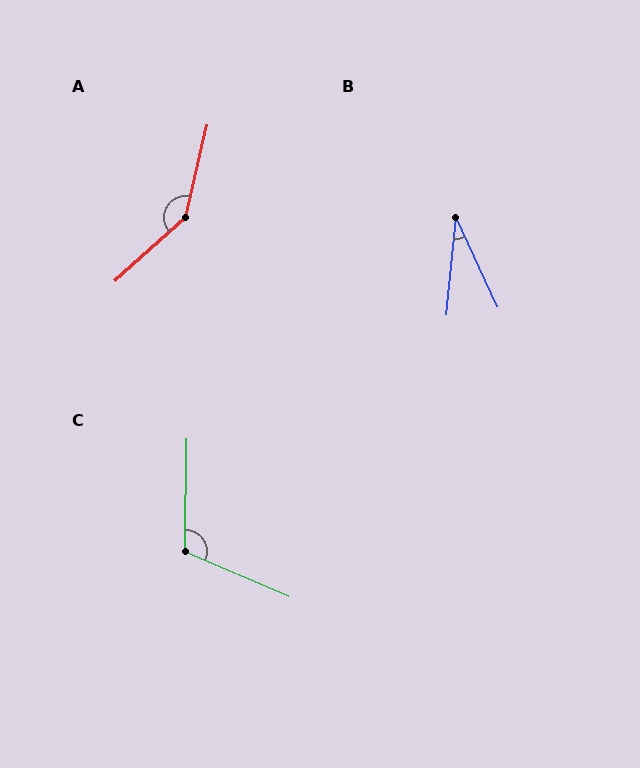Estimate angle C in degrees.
Approximately 113 degrees.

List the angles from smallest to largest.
B (30°), C (113°), A (145°).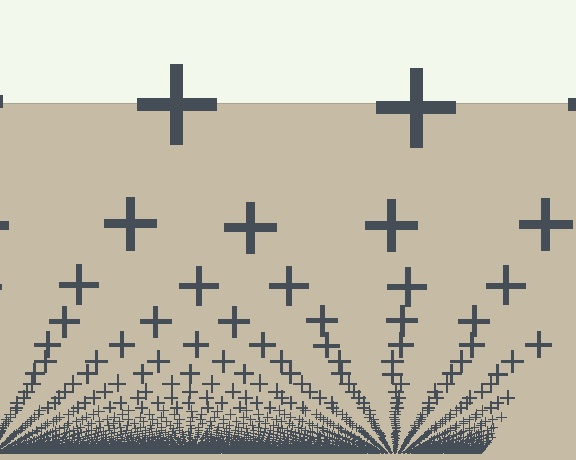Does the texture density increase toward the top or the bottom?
Density increases toward the bottom.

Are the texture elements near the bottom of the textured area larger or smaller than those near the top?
Smaller. The gradient is inverted — elements near the bottom are smaller and denser.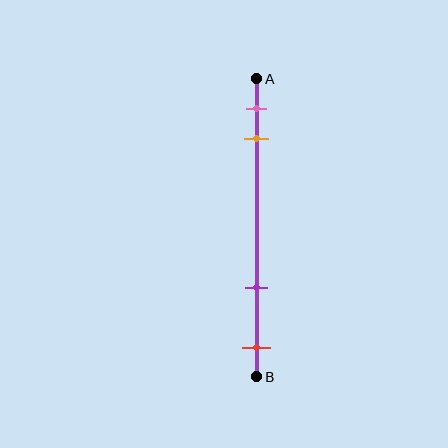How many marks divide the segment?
There are 4 marks dividing the segment.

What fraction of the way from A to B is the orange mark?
The orange mark is approximately 20% (0.2) of the way from A to B.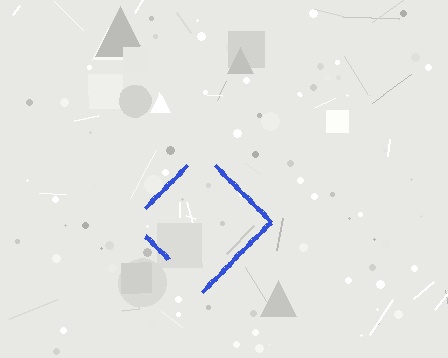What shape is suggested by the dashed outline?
The dashed outline suggests a diamond.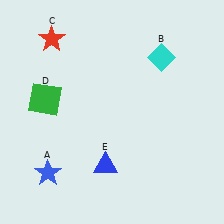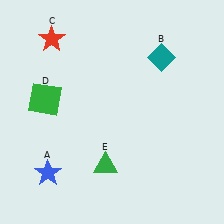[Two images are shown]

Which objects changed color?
B changed from cyan to teal. E changed from blue to green.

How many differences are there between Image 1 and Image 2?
There are 2 differences between the two images.